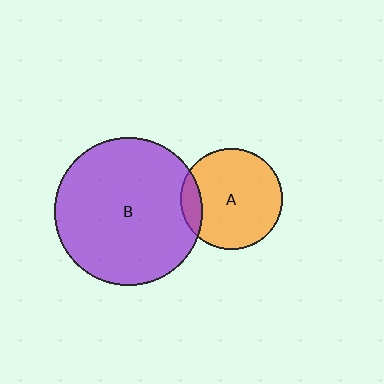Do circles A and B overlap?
Yes.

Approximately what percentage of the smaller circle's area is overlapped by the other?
Approximately 10%.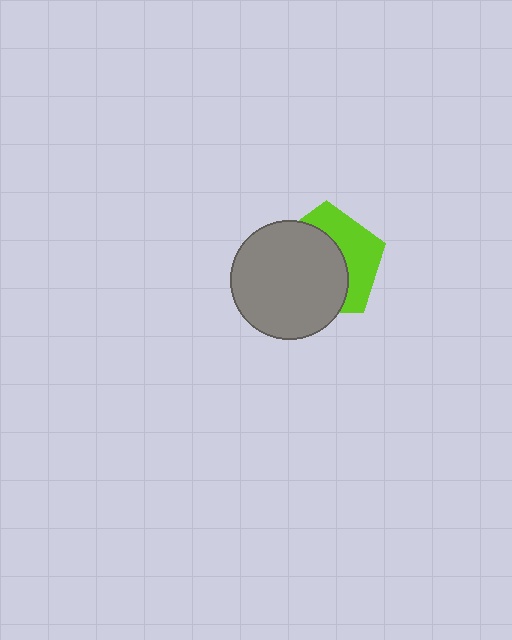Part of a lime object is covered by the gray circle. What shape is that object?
It is a pentagon.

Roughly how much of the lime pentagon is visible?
A small part of it is visible (roughly 40%).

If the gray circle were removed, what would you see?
You would see the complete lime pentagon.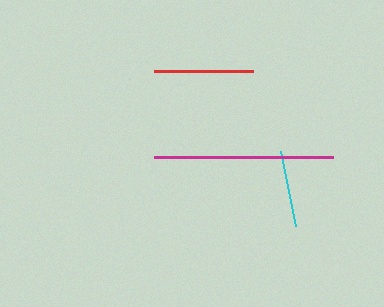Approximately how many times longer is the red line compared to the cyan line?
The red line is approximately 1.3 times the length of the cyan line.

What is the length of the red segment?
The red segment is approximately 99 pixels long.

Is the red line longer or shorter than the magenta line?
The magenta line is longer than the red line.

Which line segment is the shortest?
The cyan line is the shortest at approximately 77 pixels.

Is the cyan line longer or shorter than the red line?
The red line is longer than the cyan line.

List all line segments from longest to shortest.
From longest to shortest: magenta, red, cyan.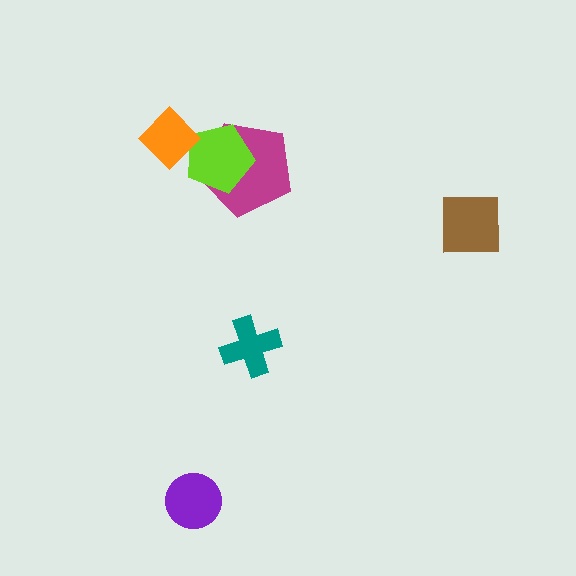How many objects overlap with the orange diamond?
1 object overlaps with the orange diamond.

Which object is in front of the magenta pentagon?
The lime pentagon is in front of the magenta pentagon.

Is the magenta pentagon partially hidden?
Yes, it is partially covered by another shape.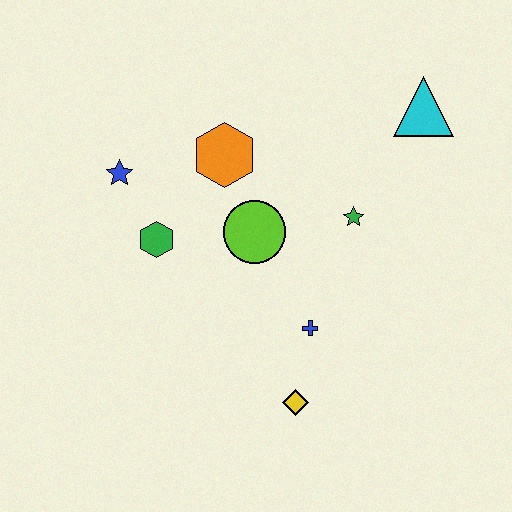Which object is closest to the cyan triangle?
The green star is closest to the cyan triangle.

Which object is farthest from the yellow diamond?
The cyan triangle is farthest from the yellow diamond.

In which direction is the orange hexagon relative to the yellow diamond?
The orange hexagon is above the yellow diamond.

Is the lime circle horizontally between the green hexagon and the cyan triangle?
Yes